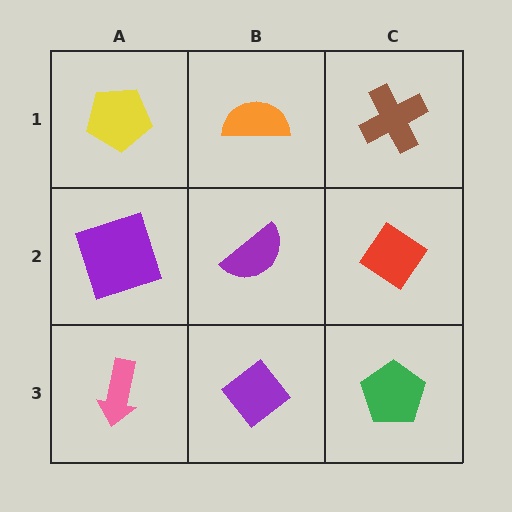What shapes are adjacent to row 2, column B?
An orange semicircle (row 1, column B), a purple diamond (row 3, column B), a purple square (row 2, column A), a red diamond (row 2, column C).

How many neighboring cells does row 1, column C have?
2.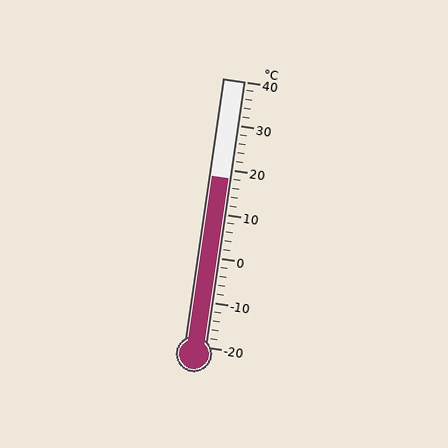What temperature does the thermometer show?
The thermometer shows approximately 18°C.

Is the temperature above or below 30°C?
The temperature is below 30°C.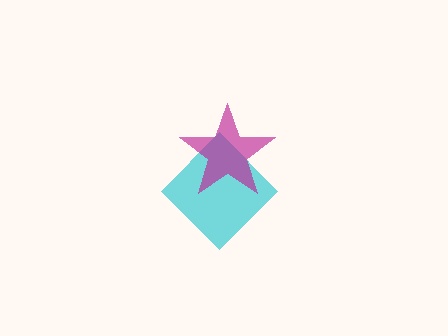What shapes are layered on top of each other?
The layered shapes are: a cyan diamond, a magenta star.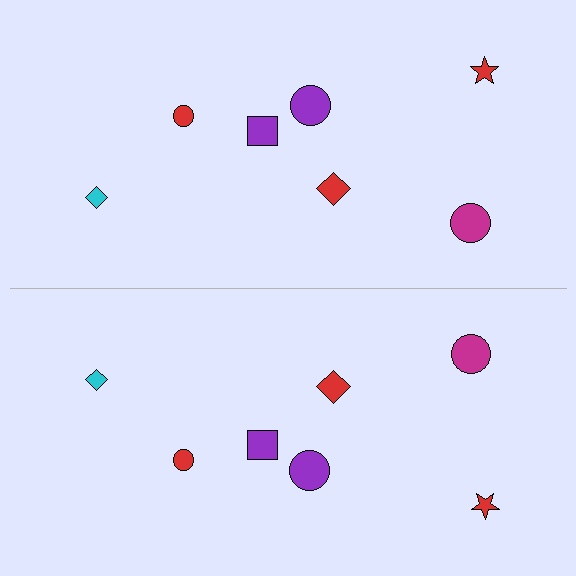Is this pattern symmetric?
Yes, this pattern has bilateral (reflection) symmetry.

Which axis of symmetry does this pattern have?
The pattern has a horizontal axis of symmetry running through the center of the image.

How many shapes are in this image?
There are 14 shapes in this image.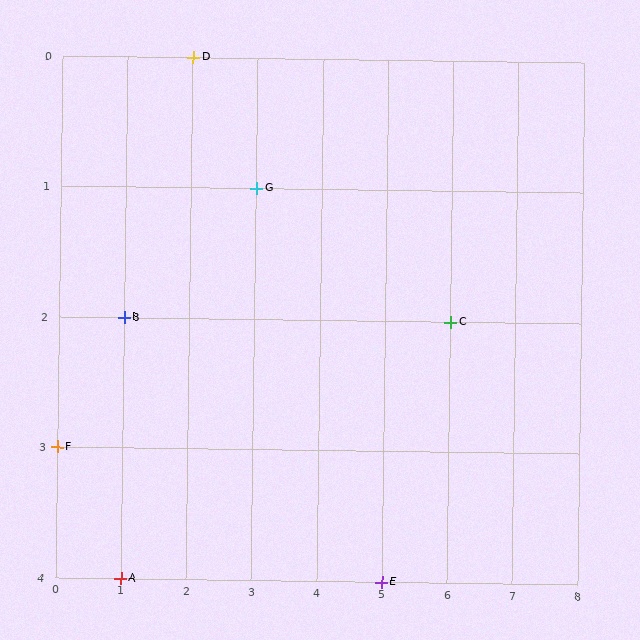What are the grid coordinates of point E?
Point E is at grid coordinates (5, 4).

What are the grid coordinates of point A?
Point A is at grid coordinates (1, 4).